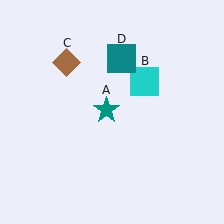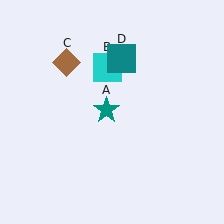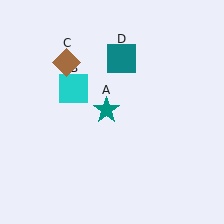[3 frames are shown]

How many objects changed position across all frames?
1 object changed position: cyan square (object B).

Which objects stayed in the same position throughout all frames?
Teal star (object A) and brown diamond (object C) and teal square (object D) remained stationary.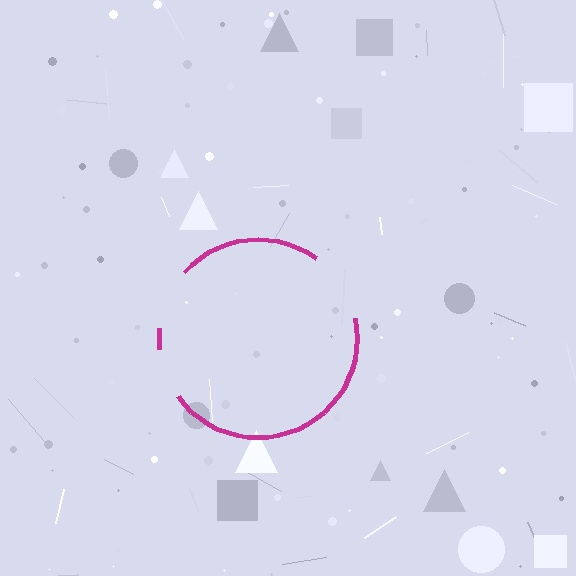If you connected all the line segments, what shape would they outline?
They would outline a circle.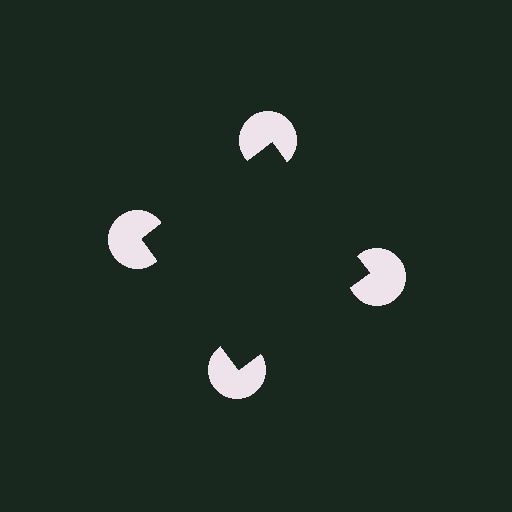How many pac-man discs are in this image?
There are 4 — one at each vertex of the illusory square.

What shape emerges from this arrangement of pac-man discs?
An illusory square — its edges are inferred from the aligned wedge cuts in the pac-man discs, not physically drawn.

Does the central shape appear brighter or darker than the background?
It typically appears slightly darker than the background, even though no actual brightness change is drawn.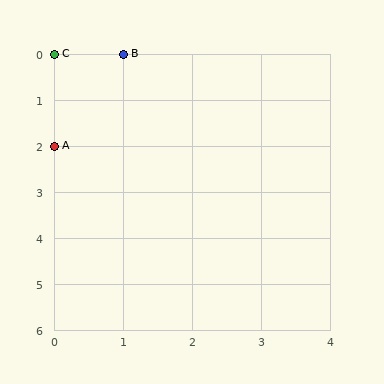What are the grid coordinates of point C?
Point C is at grid coordinates (0, 0).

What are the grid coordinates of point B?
Point B is at grid coordinates (1, 0).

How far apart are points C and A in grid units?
Points C and A are 2 rows apart.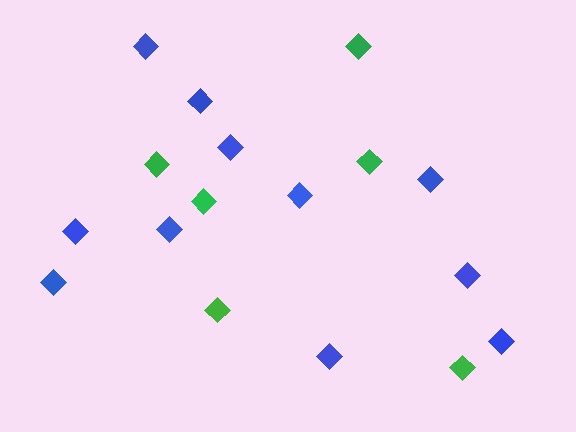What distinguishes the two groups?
There are 2 groups: one group of green diamonds (6) and one group of blue diamonds (11).